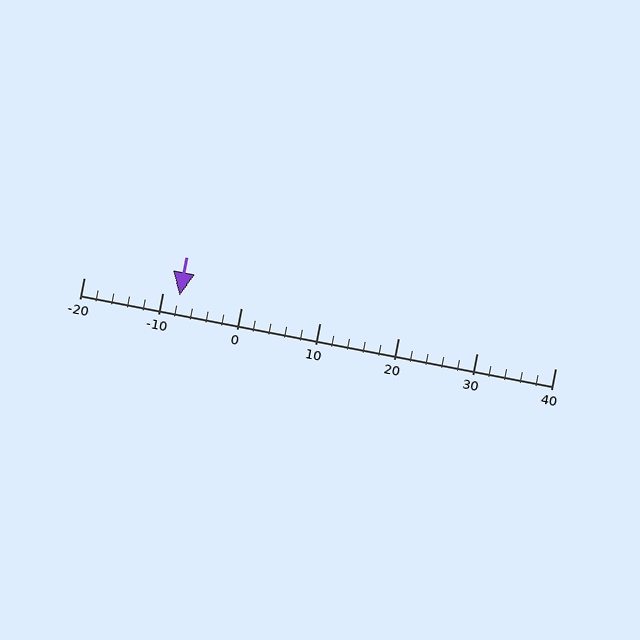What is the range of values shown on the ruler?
The ruler shows values from -20 to 40.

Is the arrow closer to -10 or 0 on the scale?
The arrow is closer to -10.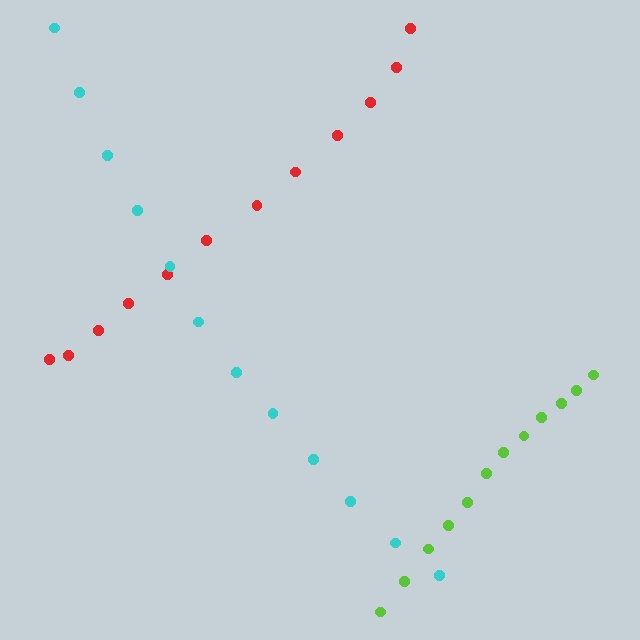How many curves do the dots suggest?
There are 3 distinct paths.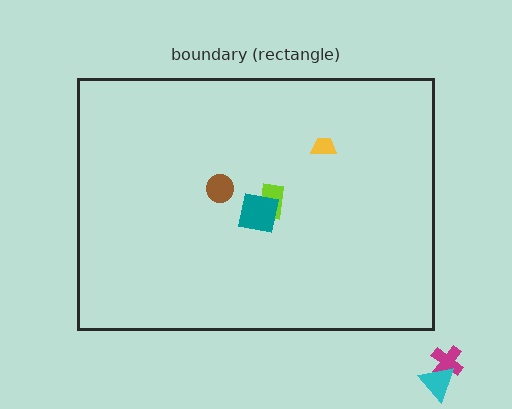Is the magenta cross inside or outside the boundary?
Outside.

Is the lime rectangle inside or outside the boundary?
Inside.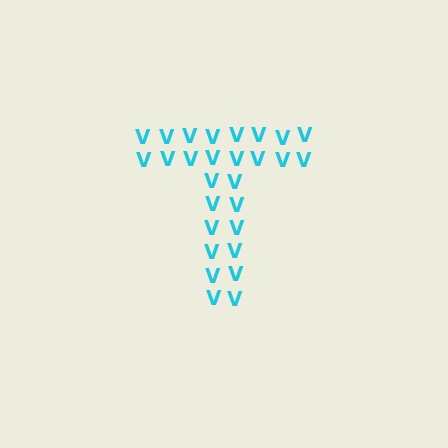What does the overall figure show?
The overall figure shows the letter T.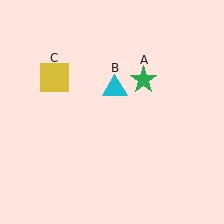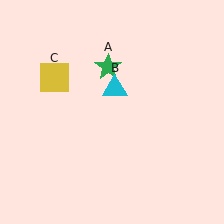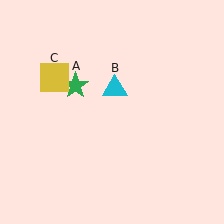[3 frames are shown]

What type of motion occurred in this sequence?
The green star (object A) rotated counterclockwise around the center of the scene.